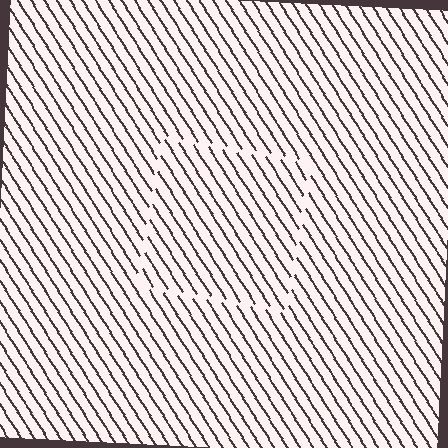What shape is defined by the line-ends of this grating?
An illusory square. The interior of the shape contains the same grating, shifted by half a period — the contour is defined by the phase discontinuity where line-ends from the inner and outer gratings abut.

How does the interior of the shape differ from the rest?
The interior of the shape contains the same grating, shifted by half a period — the contour is defined by the phase discontinuity where line-ends from the inner and outer gratings abut.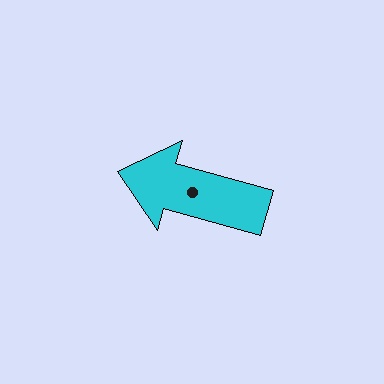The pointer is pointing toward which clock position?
Roughly 10 o'clock.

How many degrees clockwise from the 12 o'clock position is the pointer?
Approximately 286 degrees.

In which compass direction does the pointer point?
West.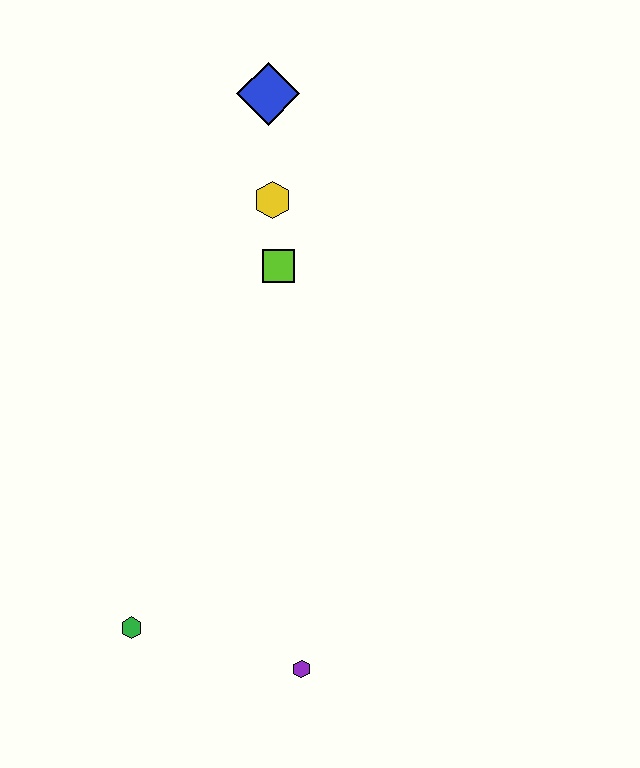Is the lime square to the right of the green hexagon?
Yes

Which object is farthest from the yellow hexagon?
The purple hexagon is farthest from the yellow hexagon.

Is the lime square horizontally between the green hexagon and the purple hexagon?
Yes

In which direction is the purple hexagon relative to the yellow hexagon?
The purple hexagon is below the yellow hexagon.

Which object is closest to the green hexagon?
The purple hexagon is closest to the green hexagon.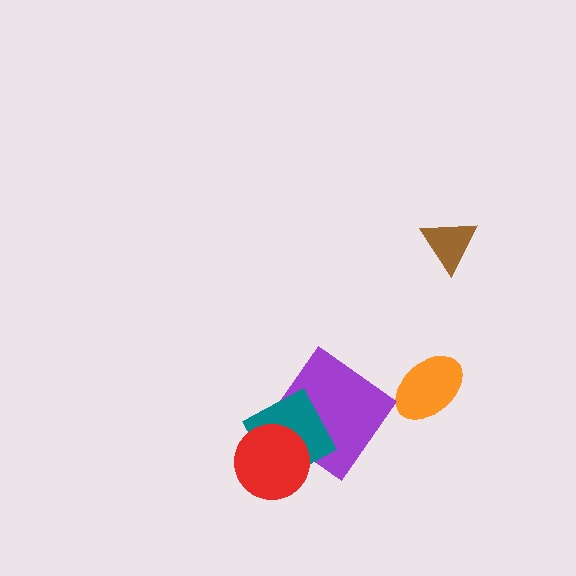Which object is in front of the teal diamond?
The red circle is in front of the teal diamond.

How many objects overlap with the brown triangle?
0 objects overlap with the brown triangle.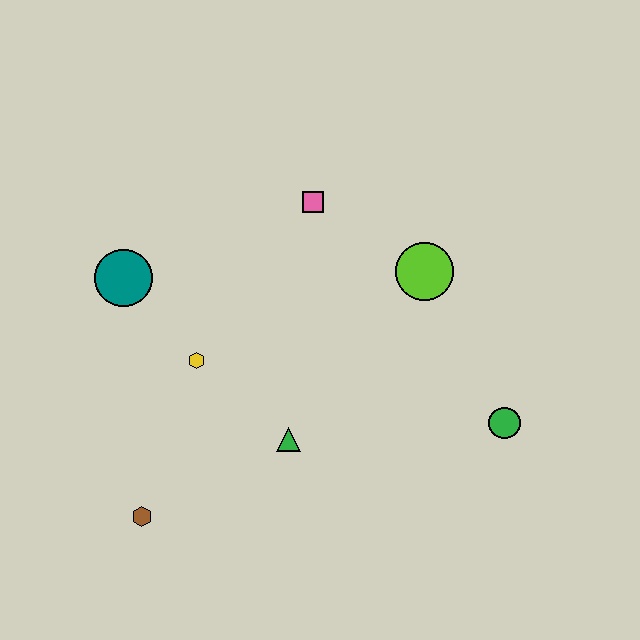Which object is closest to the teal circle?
The yellow hexagon is closest to the teal circle.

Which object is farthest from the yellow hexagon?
The green circle is farthest from the yellow hexagon.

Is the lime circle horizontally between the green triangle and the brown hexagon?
No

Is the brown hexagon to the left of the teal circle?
No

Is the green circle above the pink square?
No